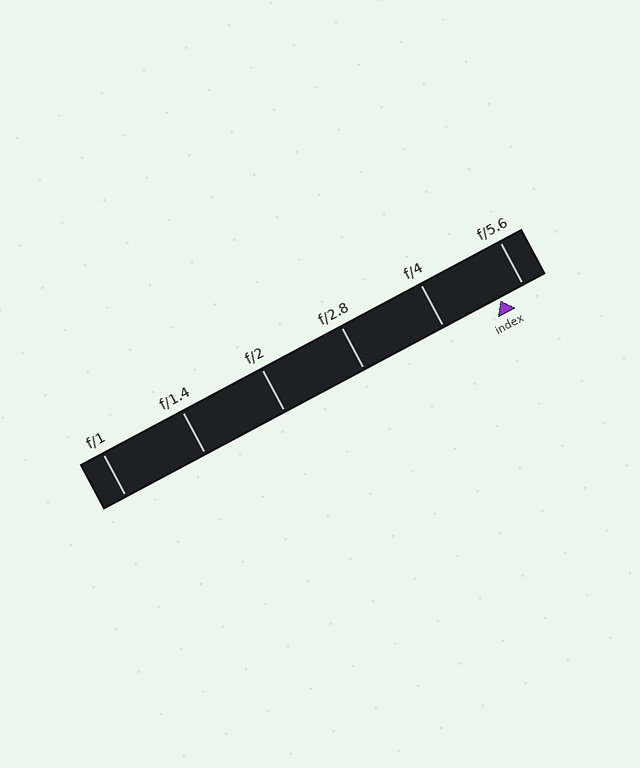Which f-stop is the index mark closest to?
The index mark is closest to f/5.6.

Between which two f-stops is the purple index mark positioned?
The index mark is between f/4 and f/5.6.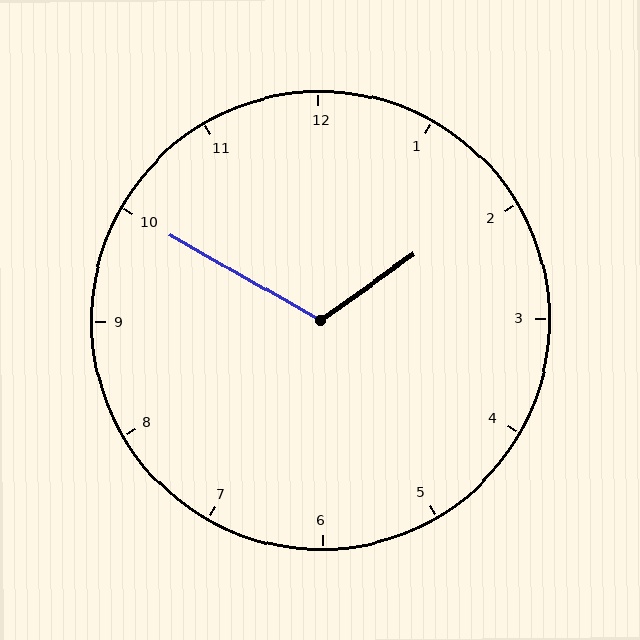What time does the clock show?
1:50.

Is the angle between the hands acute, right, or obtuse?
It is obtuse.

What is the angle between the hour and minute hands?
Approximately 115 degrees.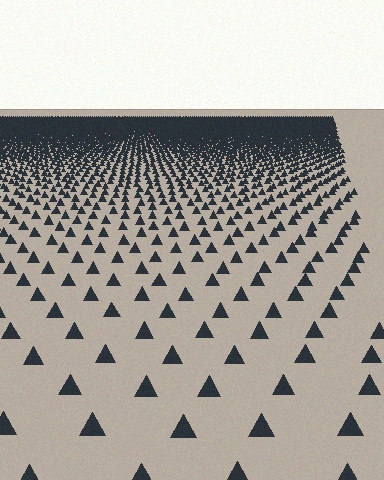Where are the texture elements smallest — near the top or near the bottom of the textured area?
Near the top.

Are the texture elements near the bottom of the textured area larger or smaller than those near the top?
Larger. Near the bottom, elements are closer to the viewer and appear at a bigger on-screen size.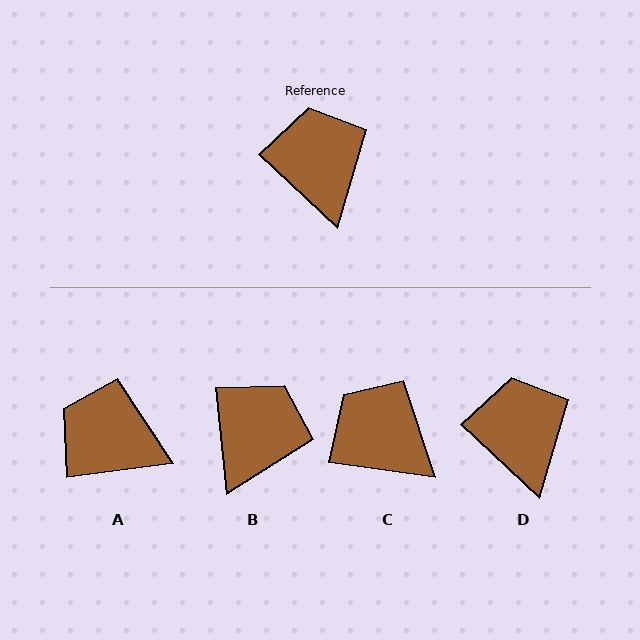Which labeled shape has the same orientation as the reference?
D.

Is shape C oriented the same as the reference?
No, it is off by about 34 degrees.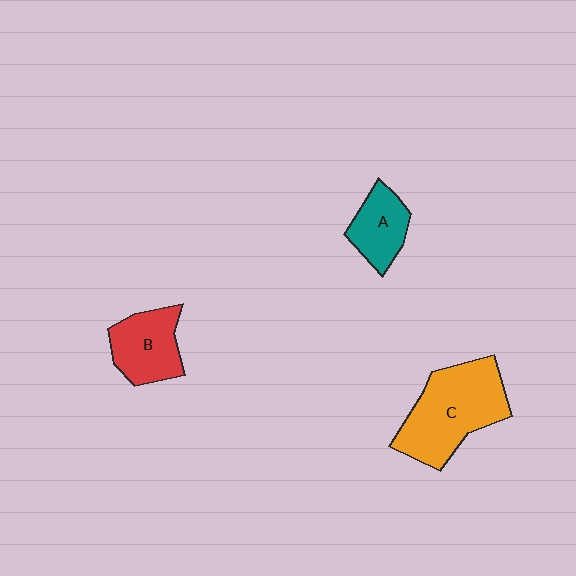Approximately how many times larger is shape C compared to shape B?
Approximately 1.7 times.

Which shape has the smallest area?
Shape A (teal).